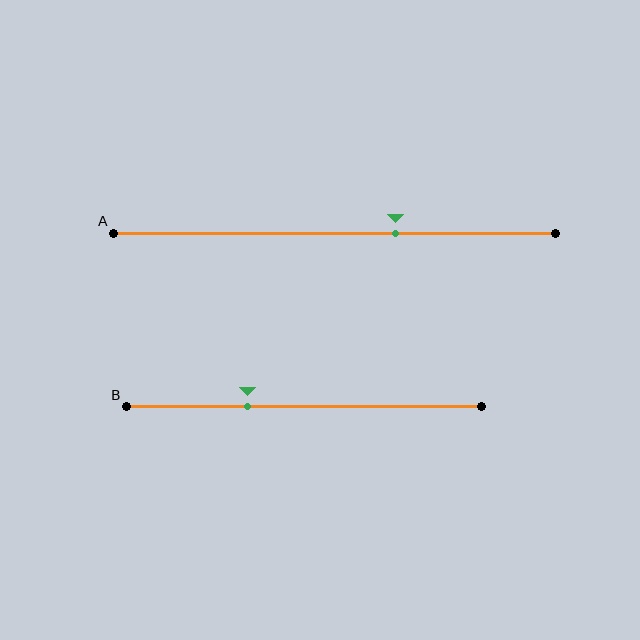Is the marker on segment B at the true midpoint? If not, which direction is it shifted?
No, the marker on segment B is shifted to the left by about 16% of the segment length.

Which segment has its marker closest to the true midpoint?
Segment A has its marker closest to the true midpoint.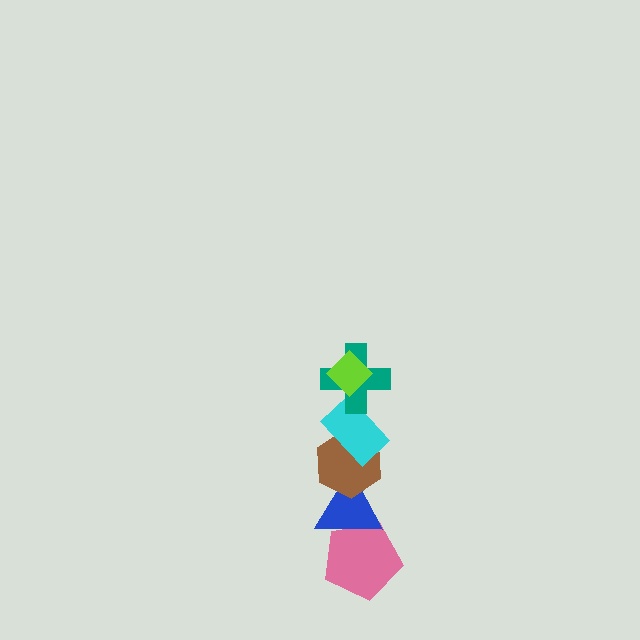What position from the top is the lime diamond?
The lime diamond is 1st from the top.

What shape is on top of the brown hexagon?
The cyan rectangle is on top of the brown hexagon.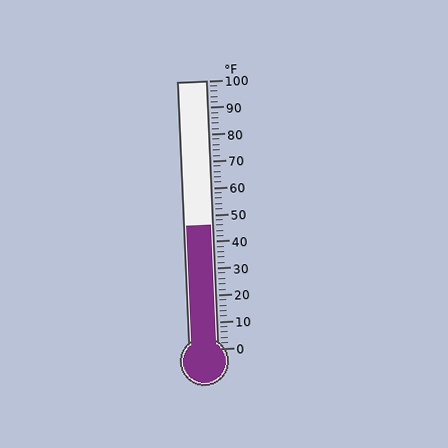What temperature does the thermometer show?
The thermometer shows approximately 46°F.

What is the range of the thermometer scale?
The thermometer scale ranges from 0°F to 100°F.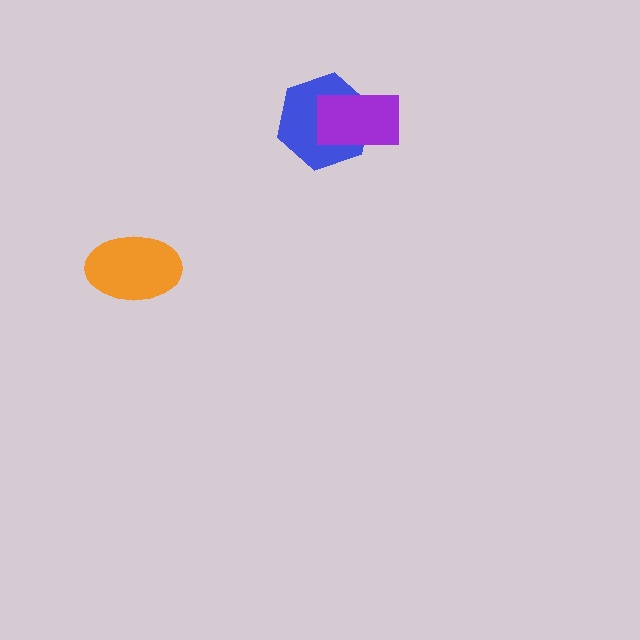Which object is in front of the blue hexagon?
The purple rectangle is in front of the blue hexagon.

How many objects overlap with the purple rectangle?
1 object overlaps with the purple rectangle.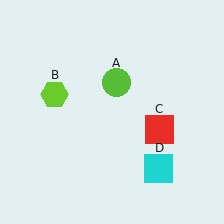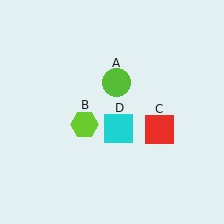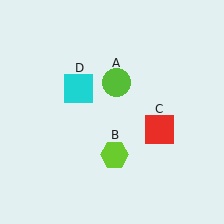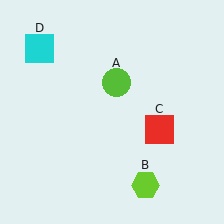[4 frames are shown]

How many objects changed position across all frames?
2 objects changed position: lime hexagon (object B), cyan square (object D).